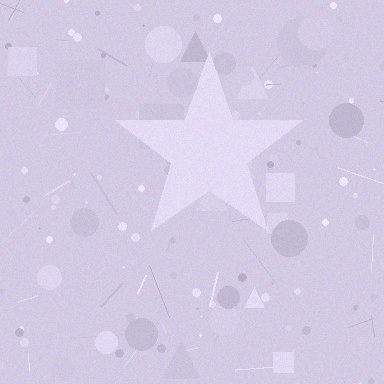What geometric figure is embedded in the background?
A star is embedded in the background.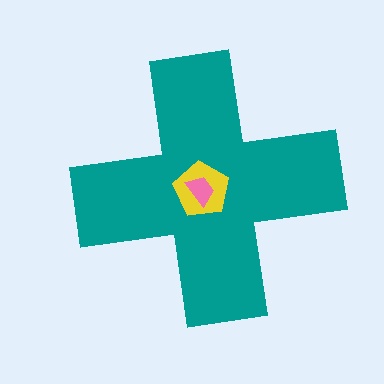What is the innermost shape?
The pink trapezoid.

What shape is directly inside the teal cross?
The yellow pentagon.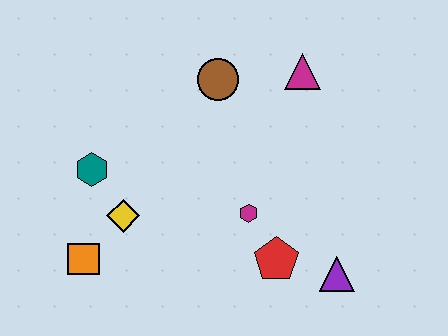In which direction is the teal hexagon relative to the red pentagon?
The teal hexagon is to the left of the red pentagon.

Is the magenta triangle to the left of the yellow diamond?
No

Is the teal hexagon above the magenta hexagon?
Yes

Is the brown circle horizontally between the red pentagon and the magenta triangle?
No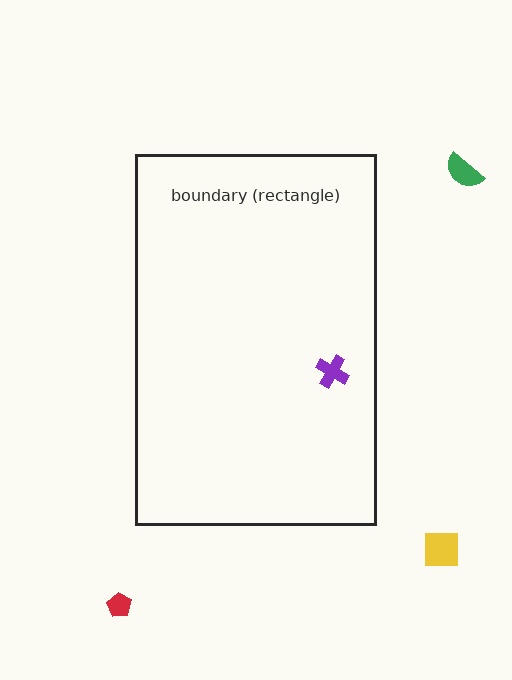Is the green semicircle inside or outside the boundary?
Outside.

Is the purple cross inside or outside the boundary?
Inside.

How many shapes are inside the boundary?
1 inside, 3 outside.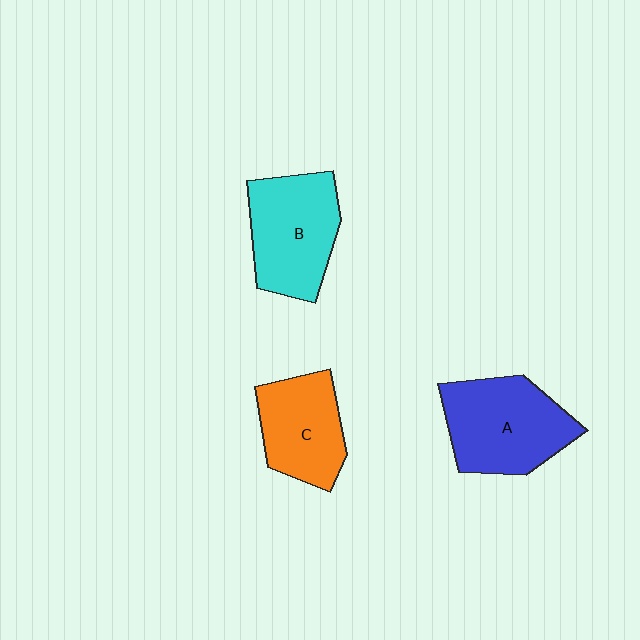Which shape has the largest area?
Shape A (blue).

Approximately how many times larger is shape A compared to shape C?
Approximately 1.3 times.